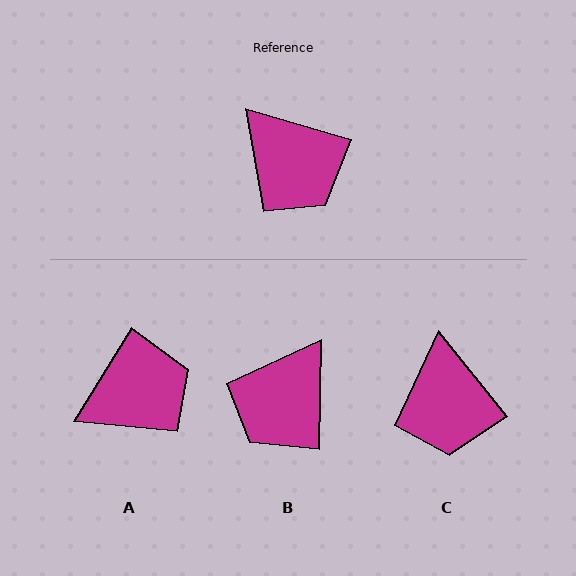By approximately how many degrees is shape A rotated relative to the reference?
Approximately 75 degrees counter-clockwise.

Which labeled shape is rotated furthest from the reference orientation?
A, about 75 degrees away.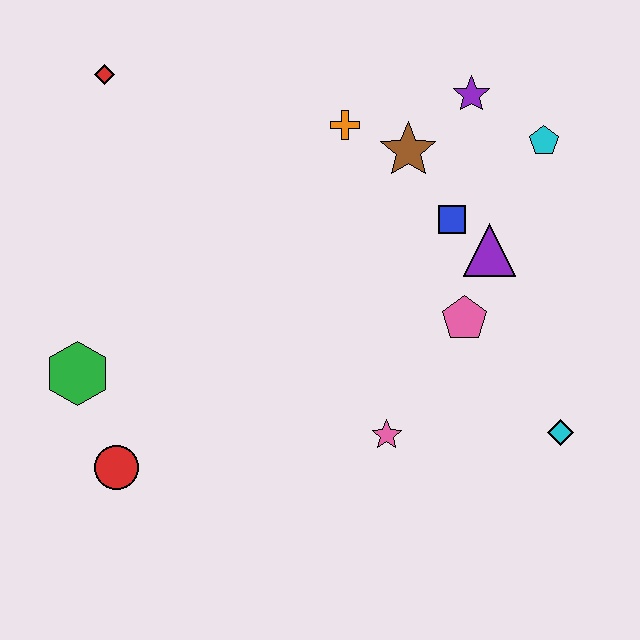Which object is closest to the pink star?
The pink pentagon is closest to the pink star.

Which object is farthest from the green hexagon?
The cyan pentagon is farthest from the green hexagon.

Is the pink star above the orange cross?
No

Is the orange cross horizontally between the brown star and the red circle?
Yes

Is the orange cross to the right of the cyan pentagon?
No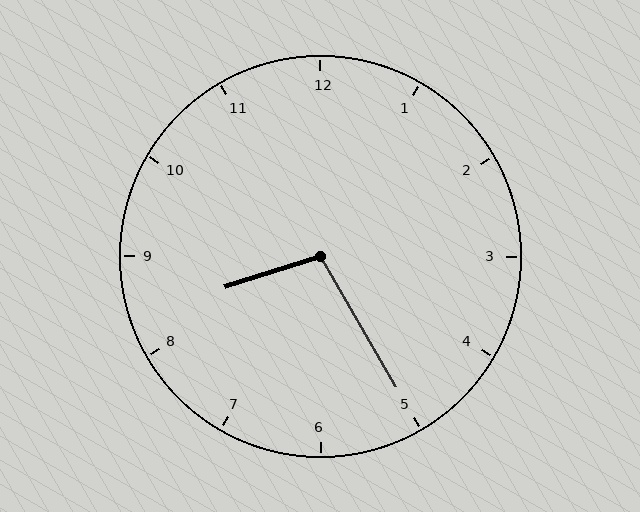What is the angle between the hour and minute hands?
Approximately 102 degrees.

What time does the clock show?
8:25.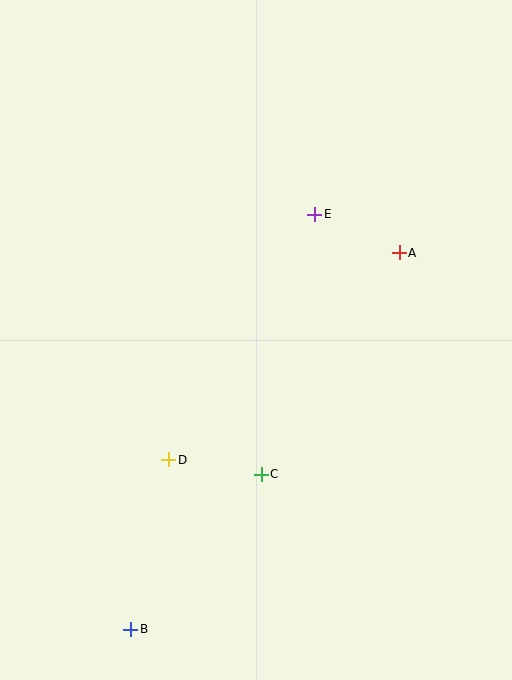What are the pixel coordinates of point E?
Point E is at (315, 214).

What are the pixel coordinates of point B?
Point B is at (131, 629).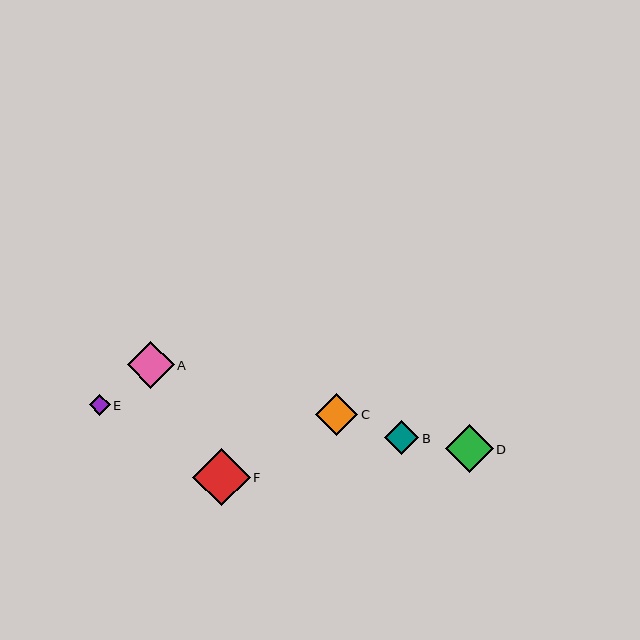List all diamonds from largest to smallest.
From largest to smallest: F, D, A, C, B, E.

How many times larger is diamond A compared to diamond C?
Diamond A is approximately 1.1 times the size of diamond C.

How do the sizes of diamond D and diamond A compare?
Diamond D and diamond A are approximately the same size.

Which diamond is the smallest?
Diamond E is the smallest with a size of approximately 21 pixels.